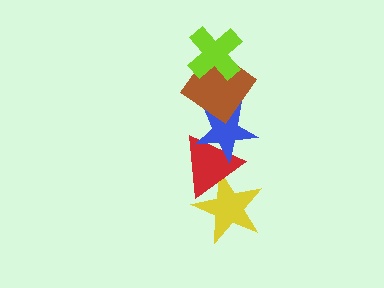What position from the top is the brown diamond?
The brown diamond is 2nd from the top.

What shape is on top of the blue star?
The brown diamond is on top of the blue star.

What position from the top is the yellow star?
The yellow star is 5th from the top.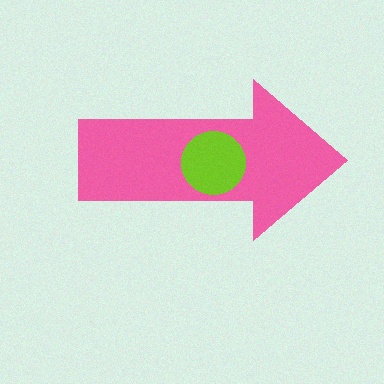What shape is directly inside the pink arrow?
The lime circle.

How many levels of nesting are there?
2.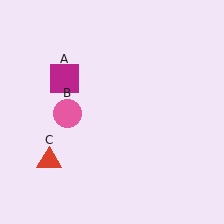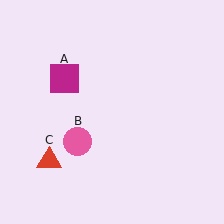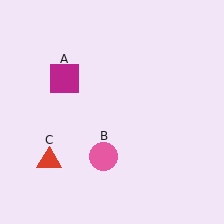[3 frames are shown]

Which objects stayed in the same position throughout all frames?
Magenta square (object A) and red triangle (object C) remained stationary.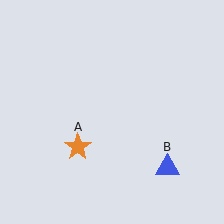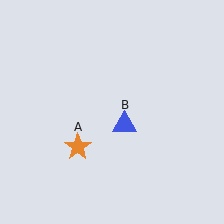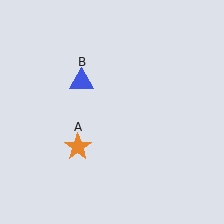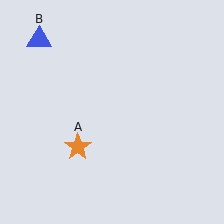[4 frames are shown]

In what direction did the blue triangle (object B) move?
The blue triangle (object B) moved up and to the left.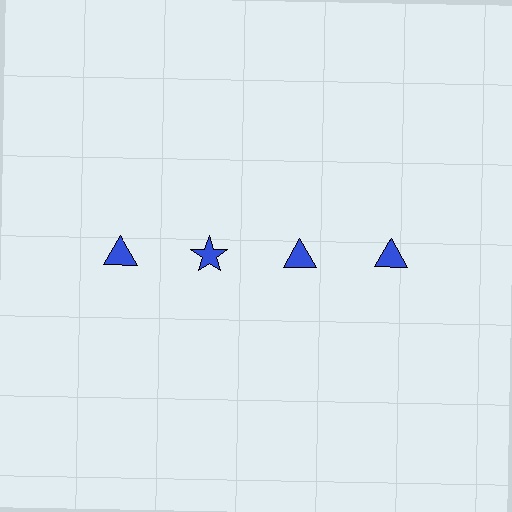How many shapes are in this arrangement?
There are 4 shapes arranged in a grid pattern.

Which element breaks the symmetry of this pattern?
The blue star in the top row, second from left column breaks the symmetry. All other shapes are blue triangles.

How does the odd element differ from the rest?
It has a different shape: star instead of triangle.